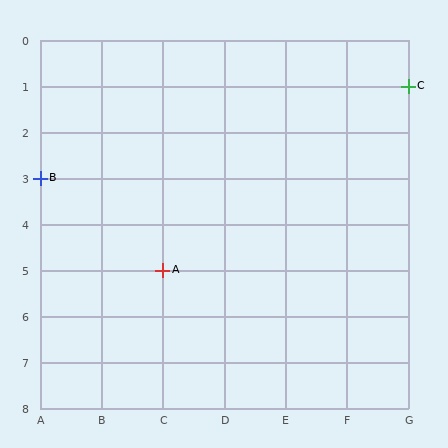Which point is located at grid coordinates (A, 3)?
Point B is at (A, 3).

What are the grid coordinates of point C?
Point C is at grid coordinates (G, 1).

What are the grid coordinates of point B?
Point B is at grid coordinates (A, 3).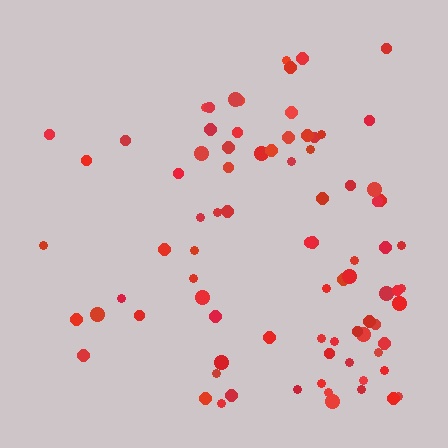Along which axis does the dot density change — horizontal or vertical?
Horizontal.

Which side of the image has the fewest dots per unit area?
The left.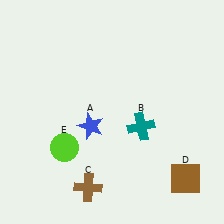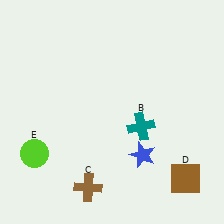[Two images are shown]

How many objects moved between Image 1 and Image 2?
2 objects moved between the two images.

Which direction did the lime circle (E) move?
The lime circle (E) moved left.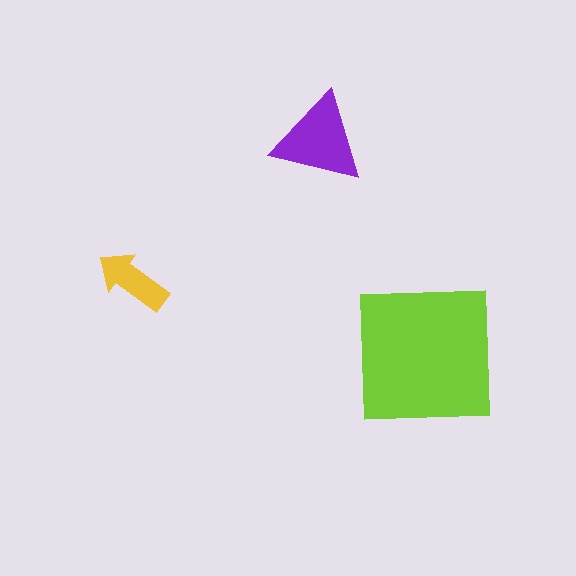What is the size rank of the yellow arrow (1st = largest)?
3rd.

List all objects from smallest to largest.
The yellow arrow, the purple triangle, the lime square.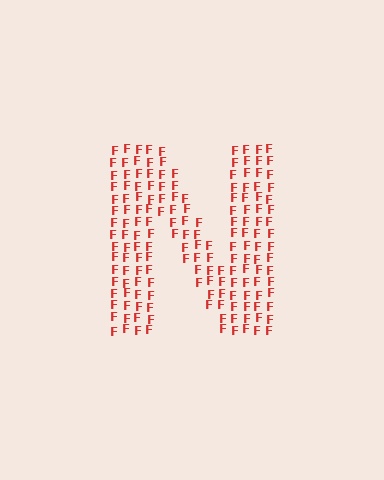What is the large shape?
The large shape is the letter N.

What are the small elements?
The small elements are letter F's.